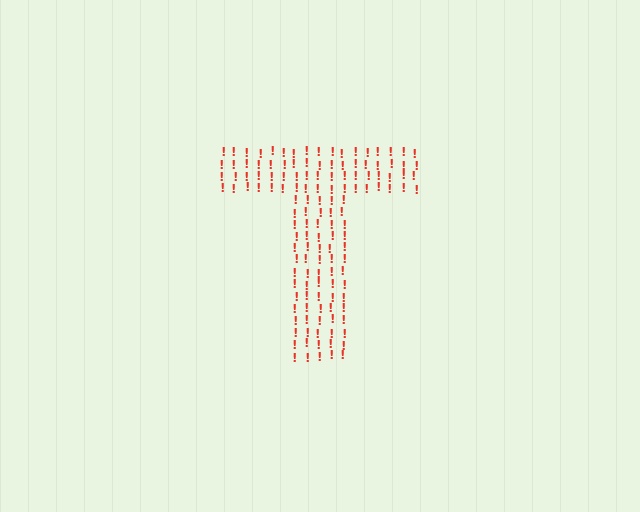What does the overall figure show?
The overall figure shows the letter T.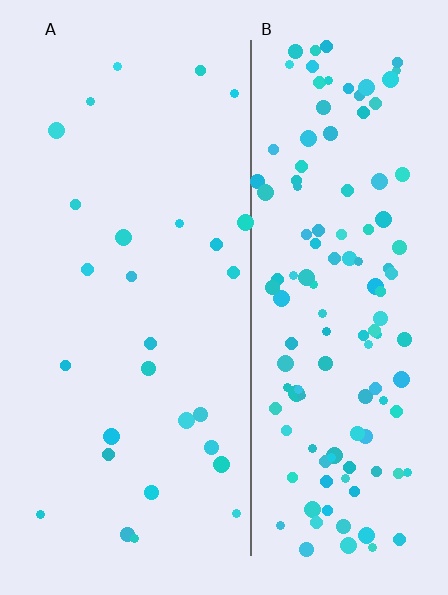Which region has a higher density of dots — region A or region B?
B (the right).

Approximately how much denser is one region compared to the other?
Approximately 4.7× — region B over region A.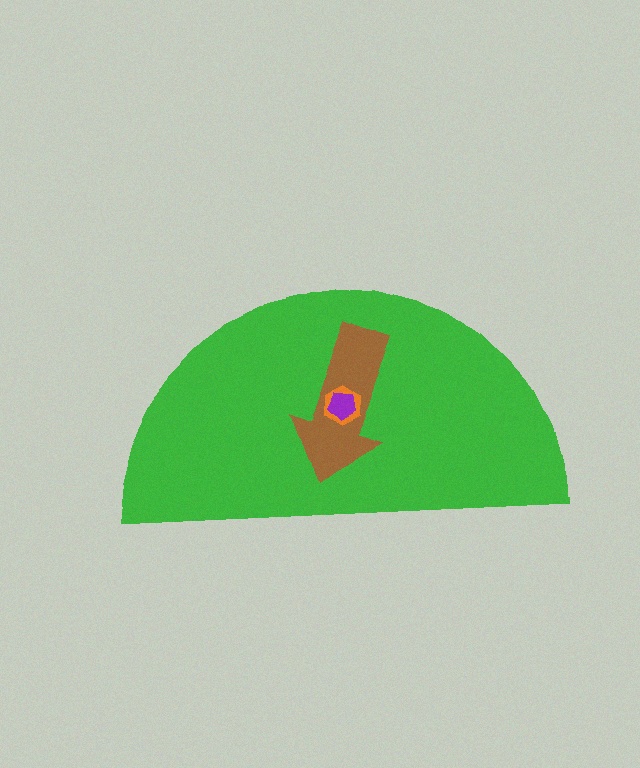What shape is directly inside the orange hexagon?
The purple pentagon.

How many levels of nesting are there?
4.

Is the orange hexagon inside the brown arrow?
Yes.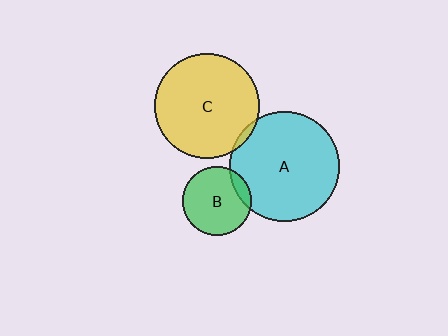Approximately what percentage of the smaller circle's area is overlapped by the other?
Approximately 10%.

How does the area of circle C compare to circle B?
Approximately 2.3 times.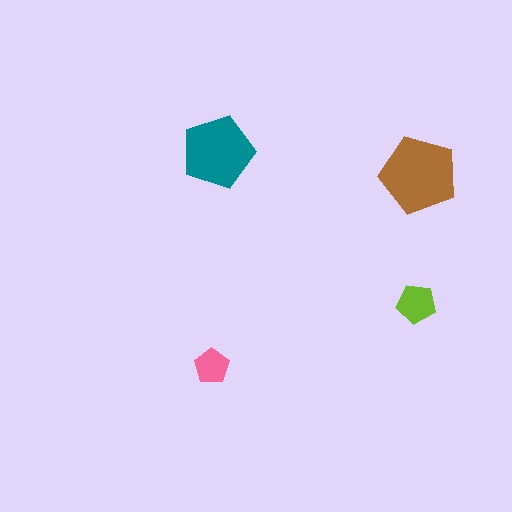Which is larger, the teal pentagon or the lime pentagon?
The teal one.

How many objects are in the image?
There are 4 objects in the image.